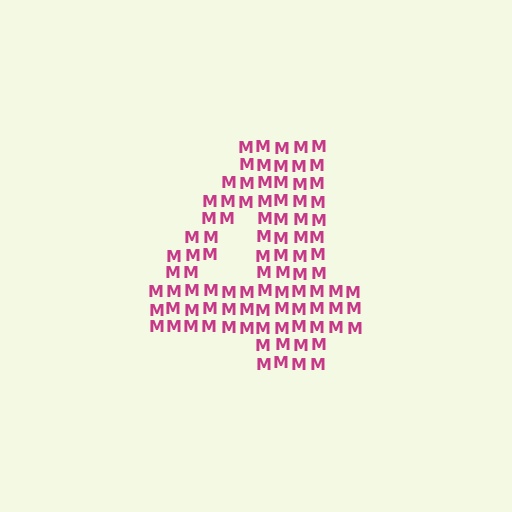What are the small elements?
The small elements are letter M's.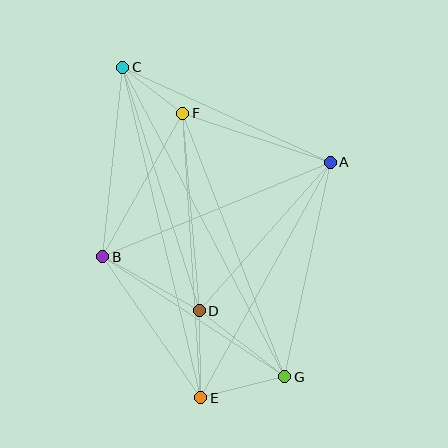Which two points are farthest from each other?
Points C and G are farthest from each other.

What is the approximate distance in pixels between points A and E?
The distance between A and E is approximately 269 pixels.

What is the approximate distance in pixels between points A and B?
The distance between A and B is approximately 246 pixels.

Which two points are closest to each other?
Points C and F are closest to each other.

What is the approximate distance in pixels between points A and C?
The distance between A and C is approximately 228 pixels.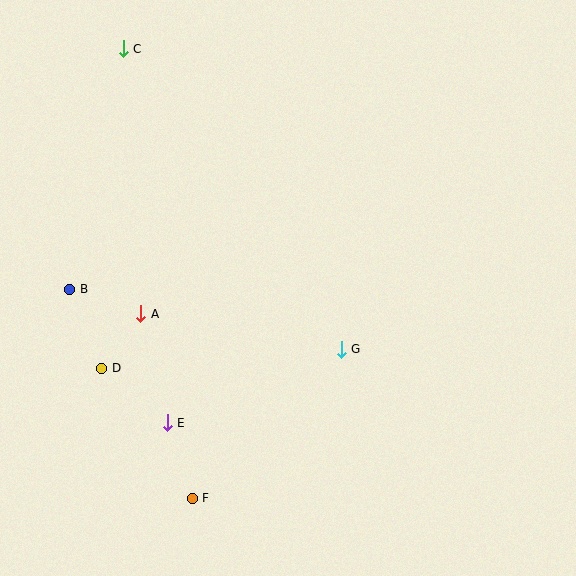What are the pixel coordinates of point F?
Point F is at (192, 498).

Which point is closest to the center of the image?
Point G at (341, 349) is closest to the center.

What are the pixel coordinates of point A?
Point A is at (141, 314).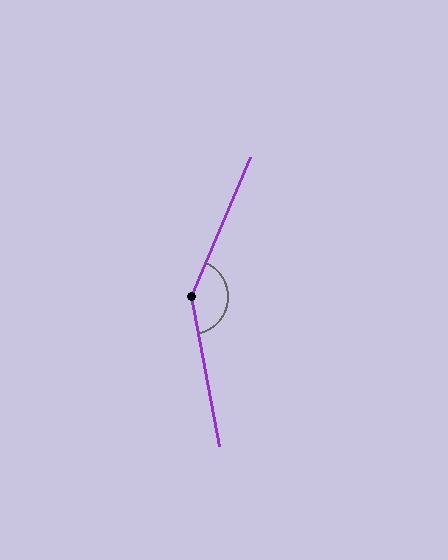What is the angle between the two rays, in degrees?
Approximately 146 degrees.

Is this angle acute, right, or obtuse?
It is obtuse.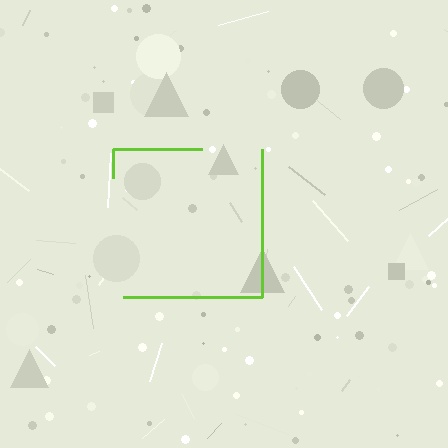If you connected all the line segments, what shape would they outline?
They would outline a square.